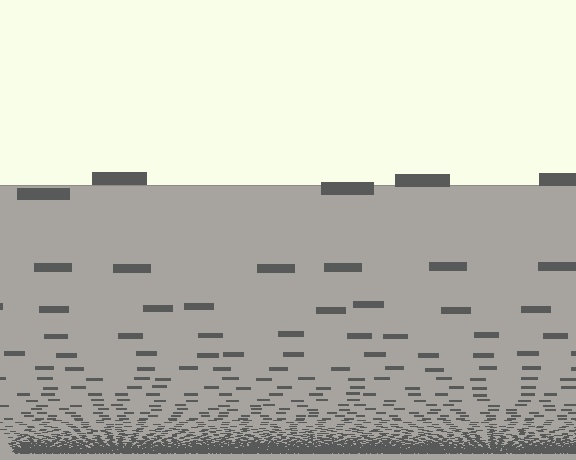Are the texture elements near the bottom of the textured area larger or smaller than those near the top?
Smaller. The gradient is inverted — elements near the bottom are smaller and denser.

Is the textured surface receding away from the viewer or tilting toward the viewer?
The surface appears to tilt toward the viewer. Texture elements get larger and sparser toward the top.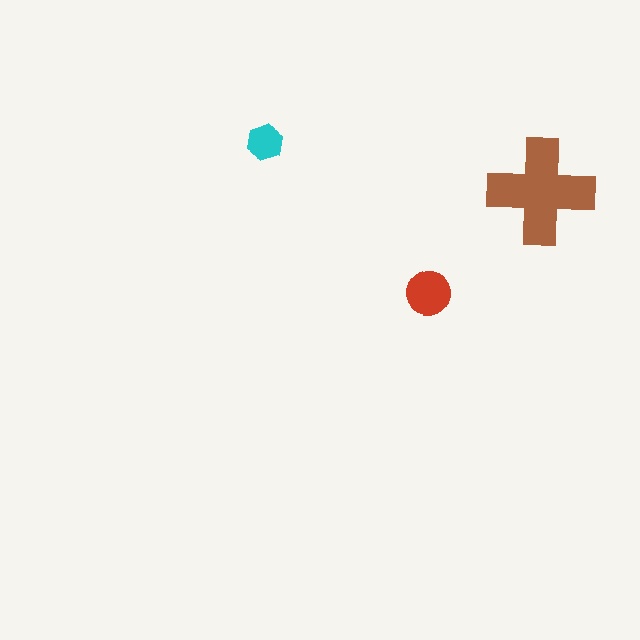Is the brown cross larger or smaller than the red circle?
Larger.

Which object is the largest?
The brown cross.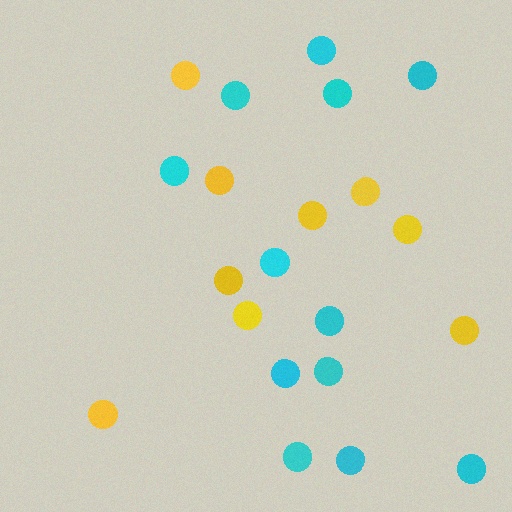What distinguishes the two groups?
There are 2 groups: one group of yellow circles (9) and one group of cyan circles (12).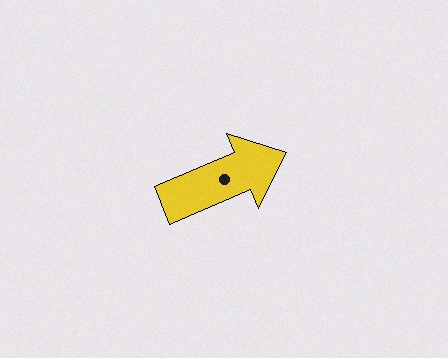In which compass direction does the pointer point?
Northeast.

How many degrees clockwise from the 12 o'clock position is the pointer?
Approximately 67 degrees.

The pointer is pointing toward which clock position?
Roughly 2 o'clock.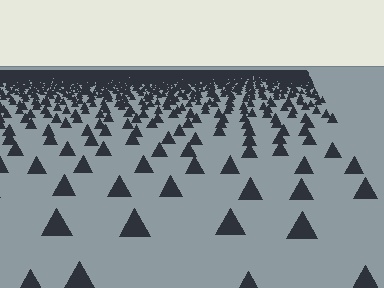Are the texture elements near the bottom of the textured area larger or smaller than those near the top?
Larger. Near the bottom, elements are closer to the viewer and appear at a bigger on-screen size.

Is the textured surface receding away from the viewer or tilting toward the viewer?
The surface is receding away from the viewer. Texture elements get smaller and denser toward the top.